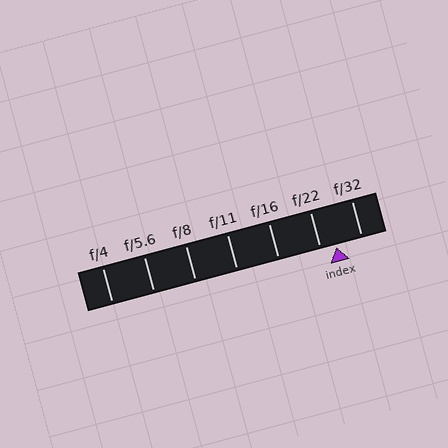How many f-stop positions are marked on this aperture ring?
There are 7 f-stop positions marked.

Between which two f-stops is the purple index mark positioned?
The index mark is between f/22 and f/32.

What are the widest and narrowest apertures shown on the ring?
The widest aperture shown is f/4 and the narrowest is f/32.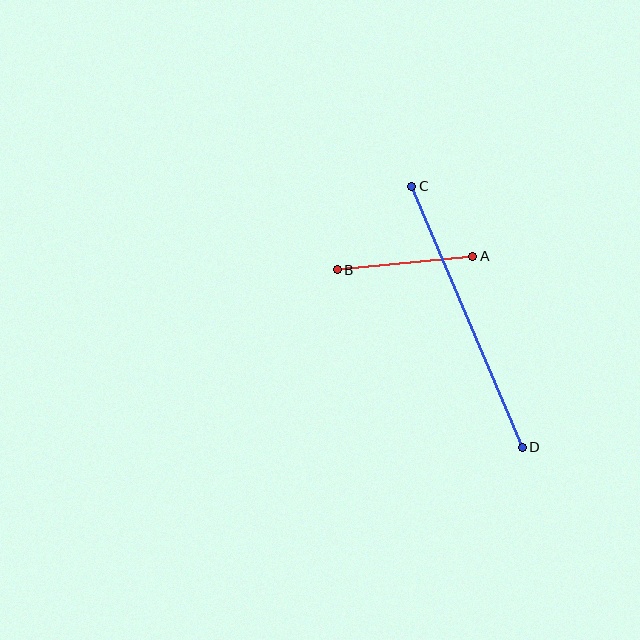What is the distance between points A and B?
The distance is approximately 136 pixels.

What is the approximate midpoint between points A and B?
The midpoint is at approximately (405, 263) pixels.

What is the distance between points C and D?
The distance is approximately 283 pixels.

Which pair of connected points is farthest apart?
Points C and D are farthest apart.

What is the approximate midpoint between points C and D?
The midpoint is at approximately (467, 317) pixels.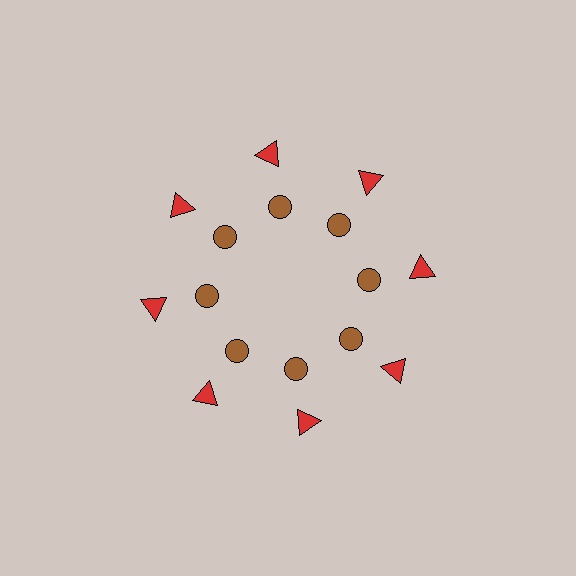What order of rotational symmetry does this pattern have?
This pattern has 8-fold rotational symmetry.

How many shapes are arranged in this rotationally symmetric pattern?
There are 16 shapes, arranged in 8 groups of 2.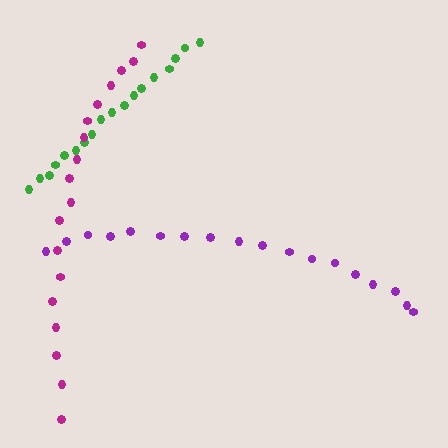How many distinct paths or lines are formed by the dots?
There are 3 distinct paths.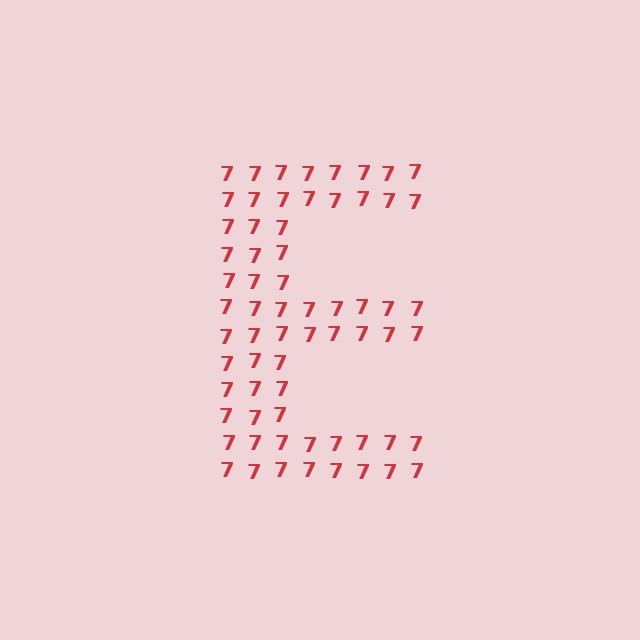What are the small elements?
The small elements are digit 7's.